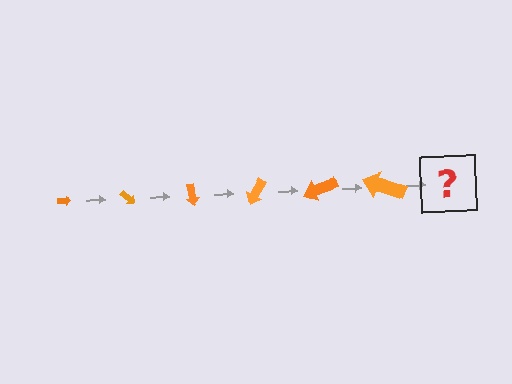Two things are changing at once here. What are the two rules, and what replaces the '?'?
The two rules are that the arrow grows larger each step and it rotates 40 degrees each step. The '?' should be an arrow, larger than the previous one and rotated 240 degrees from the start.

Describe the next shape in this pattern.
It should be an arrow, larger than the previous one and rotated 240 degrees from the start.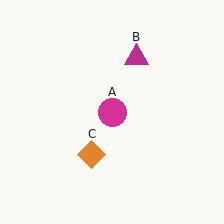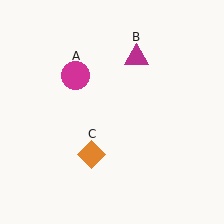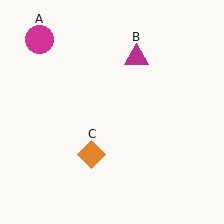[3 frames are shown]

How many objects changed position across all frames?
1 object changed position: magenta circle (object A).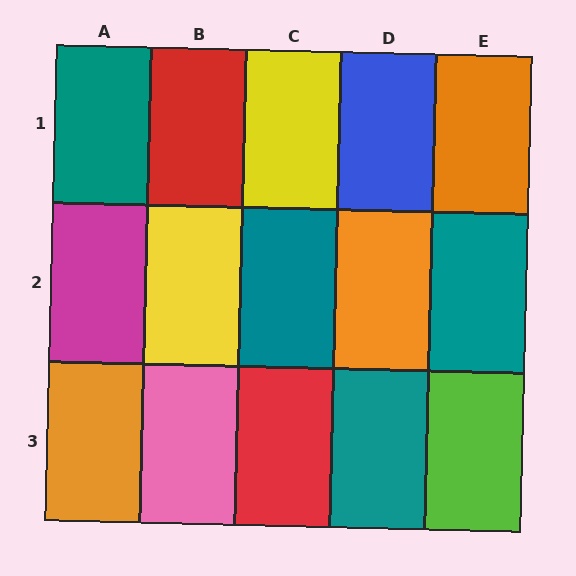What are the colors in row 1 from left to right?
Teal, red, yellow, blue, orange.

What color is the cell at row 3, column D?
Teal.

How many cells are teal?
4 cells are teal.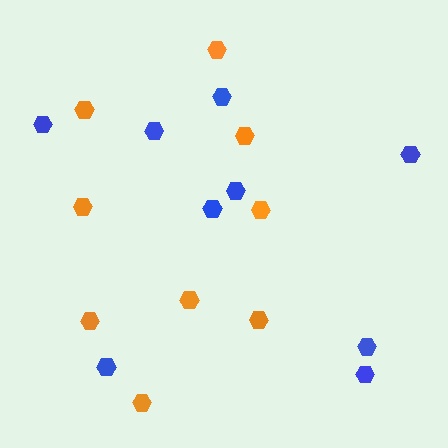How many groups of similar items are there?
There are 2 groups: one group of orange hexagons (9) and one group of blue hexagons (9).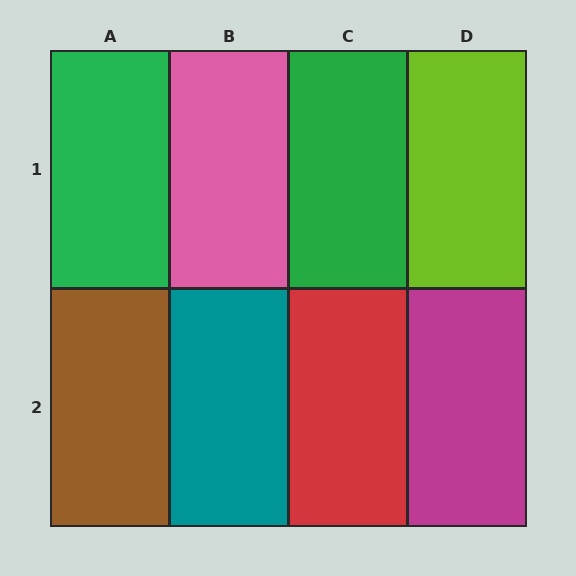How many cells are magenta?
1 cell is magenta.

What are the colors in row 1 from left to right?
Green, pink, green, lime.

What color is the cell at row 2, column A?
Brown.